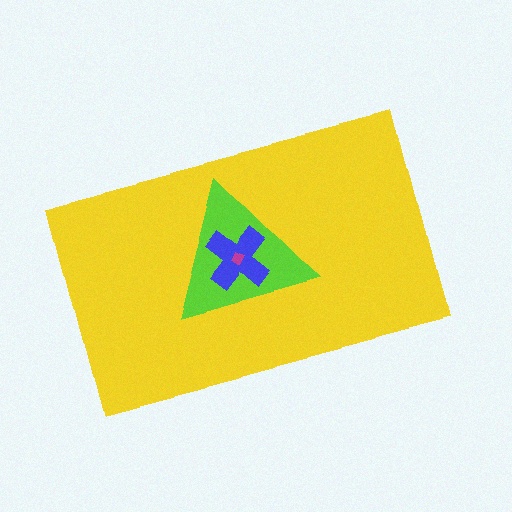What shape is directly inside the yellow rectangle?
The lime triangle.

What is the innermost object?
The magenta diamond.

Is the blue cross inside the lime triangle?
Yes.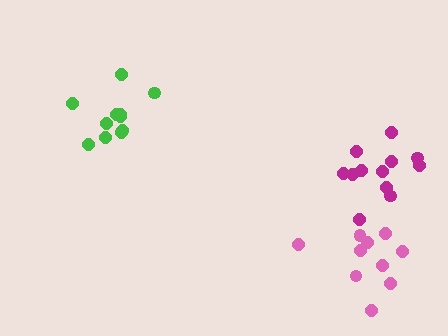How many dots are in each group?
Group 1: 11 dots, Group 2: 10 dots, Group 3: 12 dots (33 total).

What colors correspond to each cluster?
The clusters are colored: green, pink, magenta.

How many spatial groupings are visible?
There are 3 spatial groupings.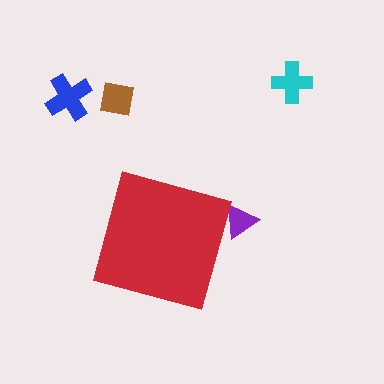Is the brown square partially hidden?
No, the brown square is fully visible.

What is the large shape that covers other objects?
A red diamond.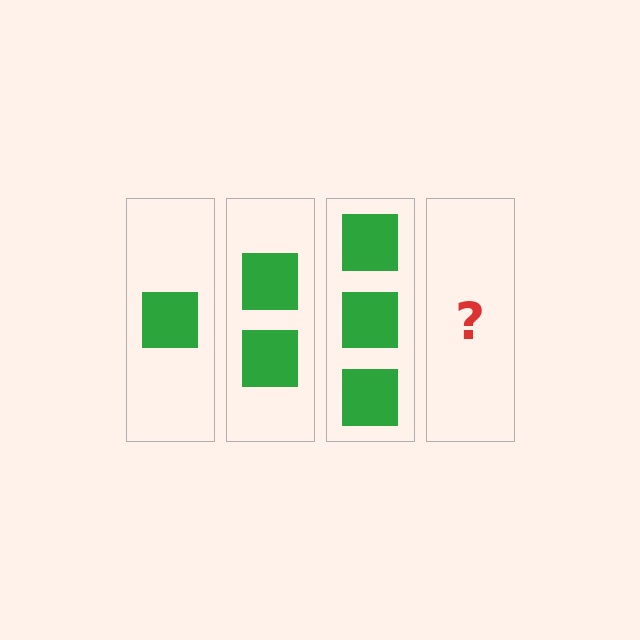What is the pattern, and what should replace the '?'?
The pattern is that each step adds one more square. The '?' should be 4 squares.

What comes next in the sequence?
The next element should be 4 squares.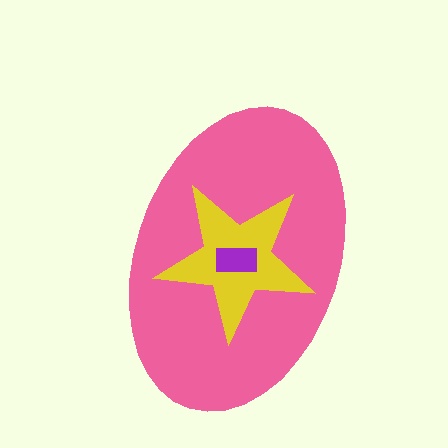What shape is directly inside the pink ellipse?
The yellow star.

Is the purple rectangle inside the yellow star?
Yes.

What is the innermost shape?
The purple rectangle.